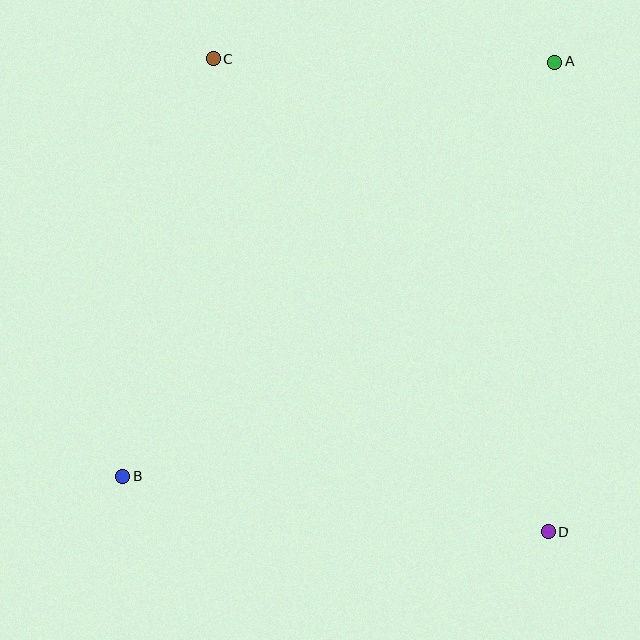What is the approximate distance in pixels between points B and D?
The distance between B and D is approximately 429 pixels.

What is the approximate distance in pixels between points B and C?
The distance between B and C is approximately 427 pixels.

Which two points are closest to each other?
Points A and C are closest to each other.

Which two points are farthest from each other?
Points A and B are farthest from each other.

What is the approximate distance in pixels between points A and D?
The distance between A and D is approximately 470 pixels.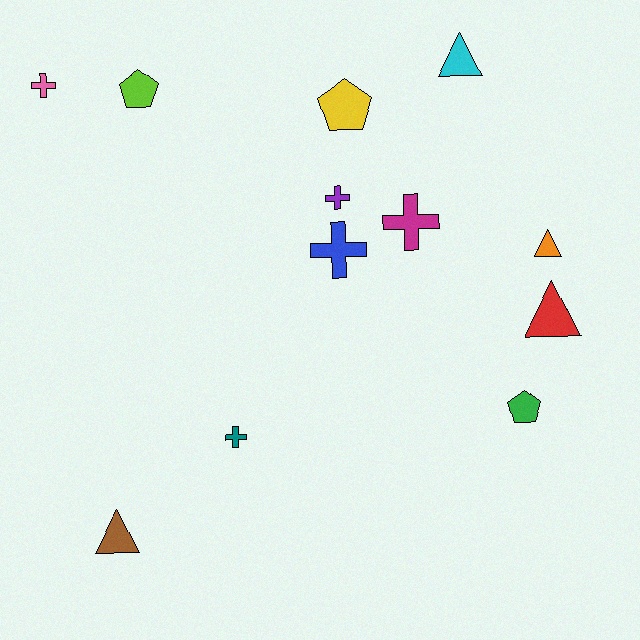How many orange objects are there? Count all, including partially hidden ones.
There is 1 orange object.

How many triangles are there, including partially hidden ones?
There are 4 triangles.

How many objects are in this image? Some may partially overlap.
There are 12 objects.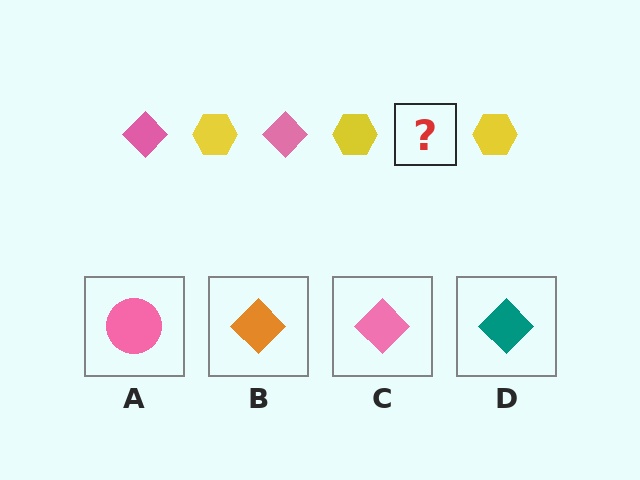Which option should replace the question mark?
Option C.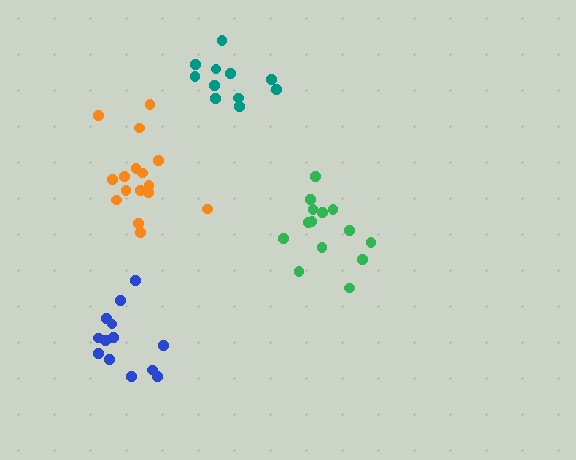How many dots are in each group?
Group 1: 14 dots, Group 2: 16 dots, Group 3: 13 dots, Group 4: 11 dots (54 total).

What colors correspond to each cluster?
The clusters are colored: green, orange, blue, teal.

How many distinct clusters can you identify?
There are 4 distinct clusters.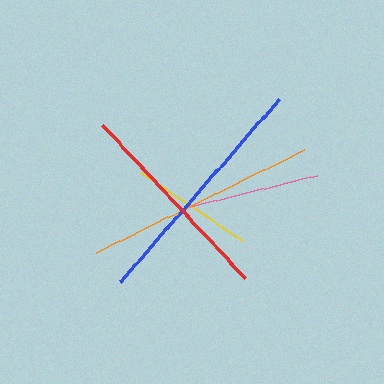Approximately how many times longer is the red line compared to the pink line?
The red line is approximately 1.5 times the length of the pink line.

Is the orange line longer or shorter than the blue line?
The blue line is longer than the orange line.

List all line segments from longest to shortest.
From longest to shortest: blue, orange, red, pink, yellow.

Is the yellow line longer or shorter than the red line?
The red line is longer than the yellow line.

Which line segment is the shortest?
The yellow line is the shortest at approximately 123 pixels.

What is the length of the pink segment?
The pink segment is approximately 143 pixels long.